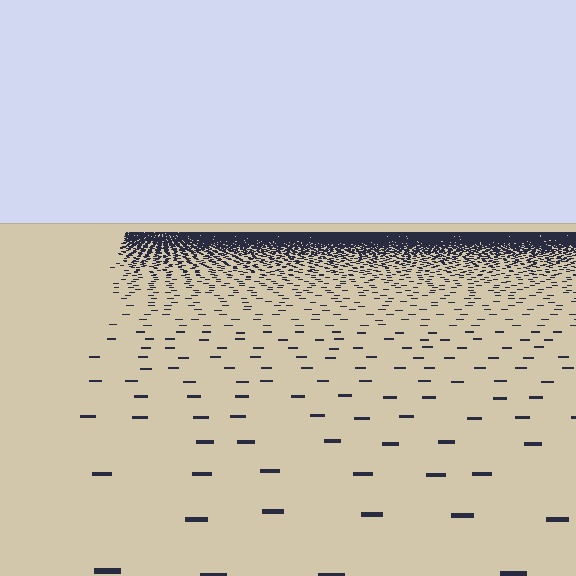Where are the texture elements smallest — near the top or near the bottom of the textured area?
Near the top.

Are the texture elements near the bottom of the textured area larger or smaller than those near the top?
Larger. Near the bottom, elements are closer to the viewer and appear at a bigger on-screen size.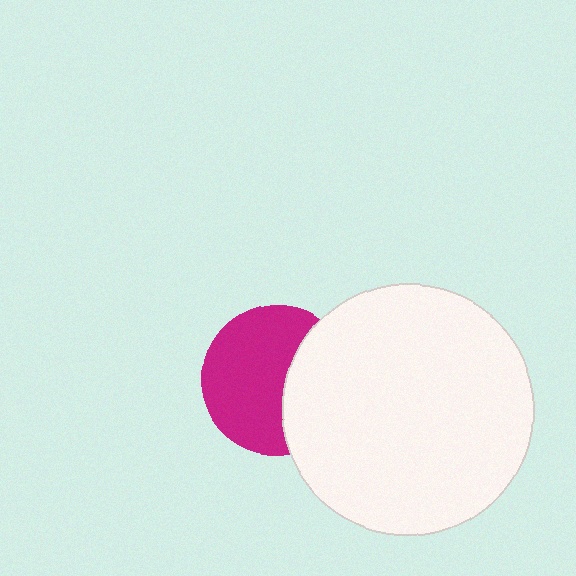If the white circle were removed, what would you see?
You would see the complete magenta circle.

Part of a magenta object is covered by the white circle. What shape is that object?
It is a circle.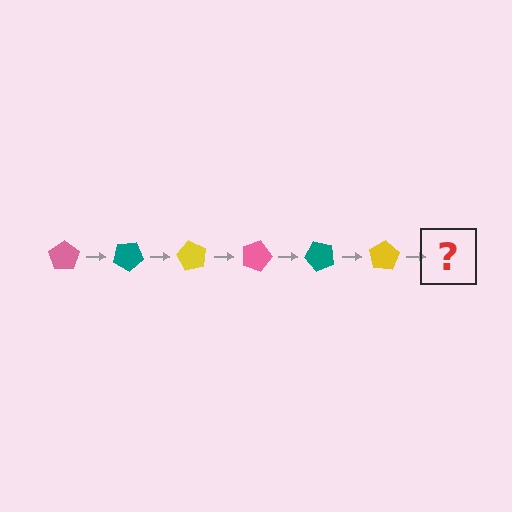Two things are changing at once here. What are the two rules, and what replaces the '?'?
The two rules are that it rotates 30 degrees each step and the color cycles through pink, teal, and yellow. The '?' should be a pink pentagon, rotated 180 degrees from the start.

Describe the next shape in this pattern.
It should be a pink pentagon, rotated 180 degrees from the start.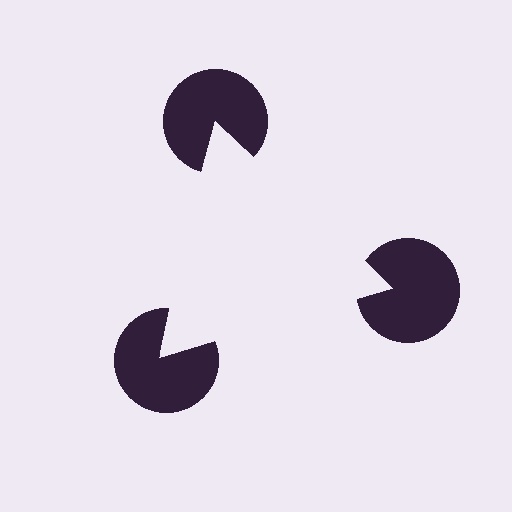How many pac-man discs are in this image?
There are 3 — one at each vertex of the illusory triangle.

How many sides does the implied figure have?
3 sides.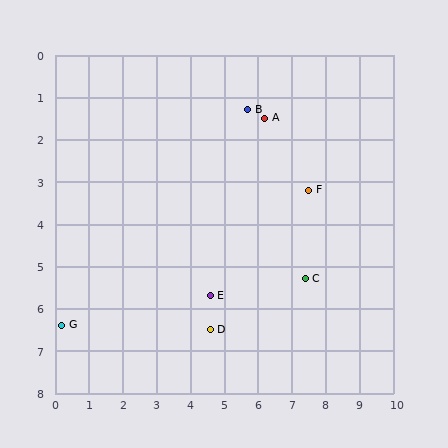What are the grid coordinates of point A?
Point A is at approximately (6.2, 1.5).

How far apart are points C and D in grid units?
Points C and D are about 3.0 grid units apart.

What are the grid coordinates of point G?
Point G is at approximately (0.2, 6.4).